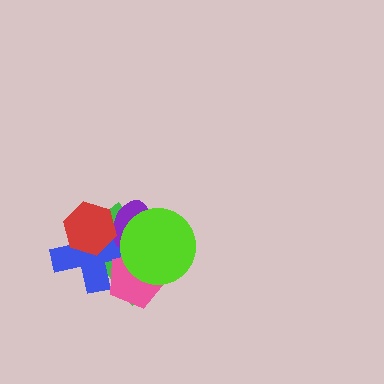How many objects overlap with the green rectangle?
5 objects overlap with the green rectangle.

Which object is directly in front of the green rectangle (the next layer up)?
The blue cross is directly in front of the green rectangle.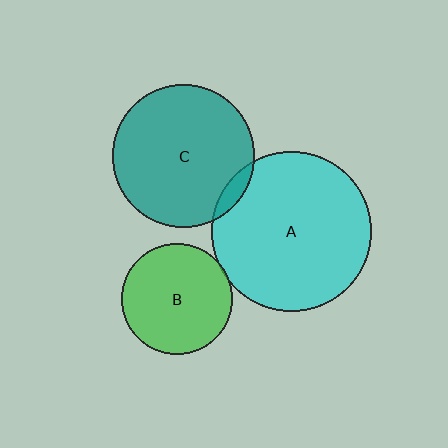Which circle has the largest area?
Circle A (cyan).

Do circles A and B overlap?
Yes.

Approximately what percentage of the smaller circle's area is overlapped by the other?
Approximately 5%.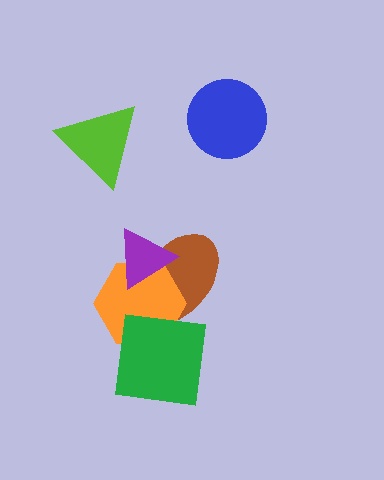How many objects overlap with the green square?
1 object overlaps with the green square.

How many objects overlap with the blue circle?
0 objects overlap with the blue circle.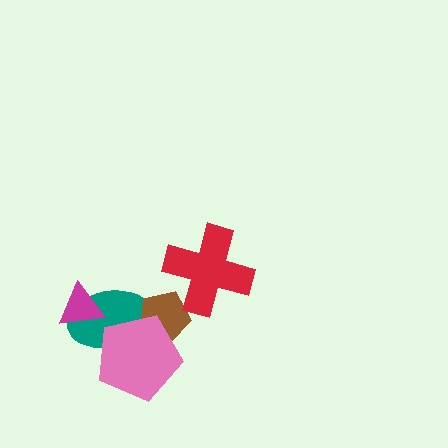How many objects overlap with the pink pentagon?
2 objects overlap with the pink pentagon.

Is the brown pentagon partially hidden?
Yes, it is partially covered by another shape.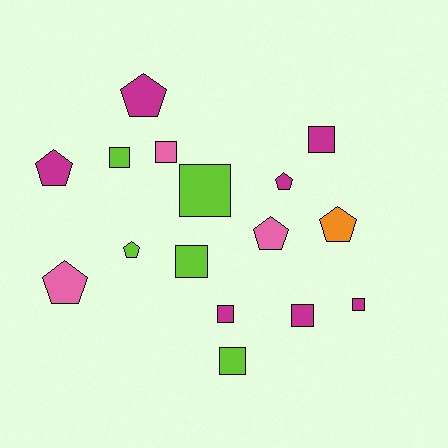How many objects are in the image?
There are 16 objects.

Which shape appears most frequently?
Square, with 9 objects.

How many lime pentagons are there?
There is 1 lime pentagon.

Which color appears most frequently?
Magenta, with 7 objects.